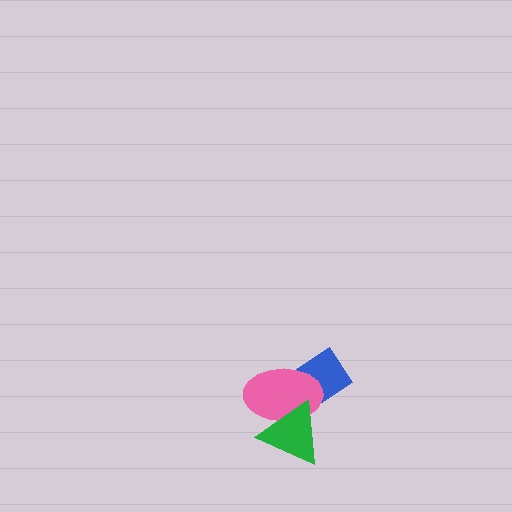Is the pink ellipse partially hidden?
Yes, it is partially covered by another shape.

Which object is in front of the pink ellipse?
The green triangle is in front of the pink ellipse.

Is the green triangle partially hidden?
No, no other shape covers it.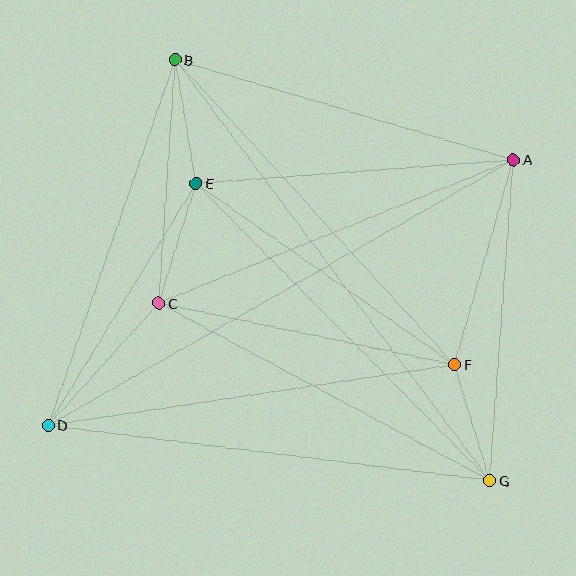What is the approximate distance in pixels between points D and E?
The distance between D and E is approximately 284 pixels.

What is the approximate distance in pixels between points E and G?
The distance between E and G is approximately 418 pixels.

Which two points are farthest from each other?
Points A and D are farthest from each other.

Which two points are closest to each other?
Points F and G are closest to each other.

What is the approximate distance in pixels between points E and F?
The distance between E and F is approximately 316 pixels.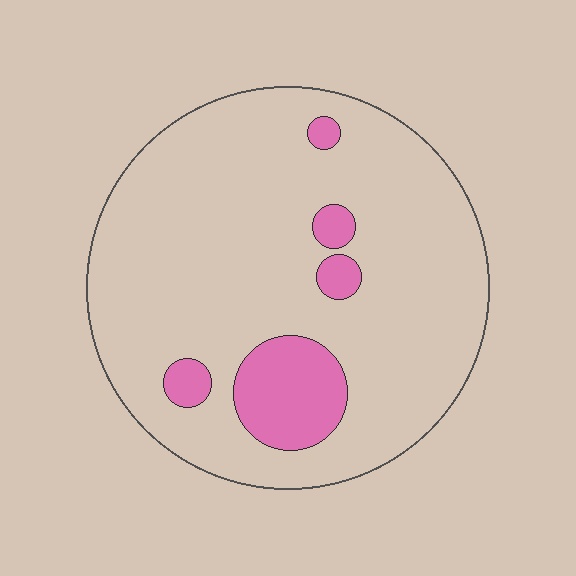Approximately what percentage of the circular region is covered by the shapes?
Approximately 15%.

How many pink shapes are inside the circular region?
5.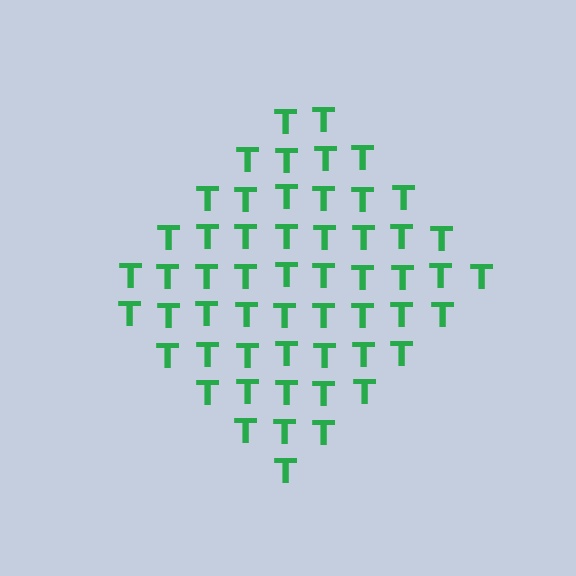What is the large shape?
The large shape is a diamond.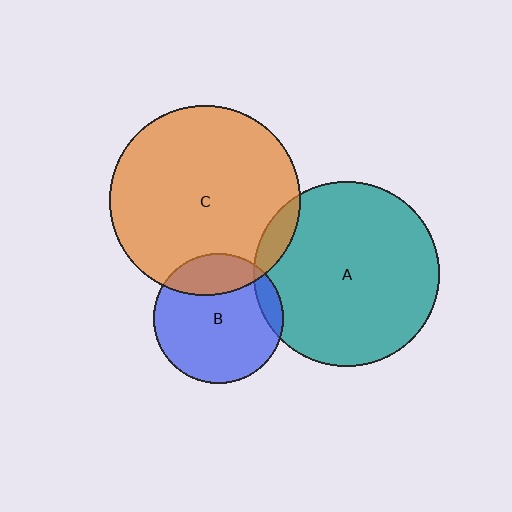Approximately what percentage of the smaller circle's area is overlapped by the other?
Approximately 5%.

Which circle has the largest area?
Circle C (orange).